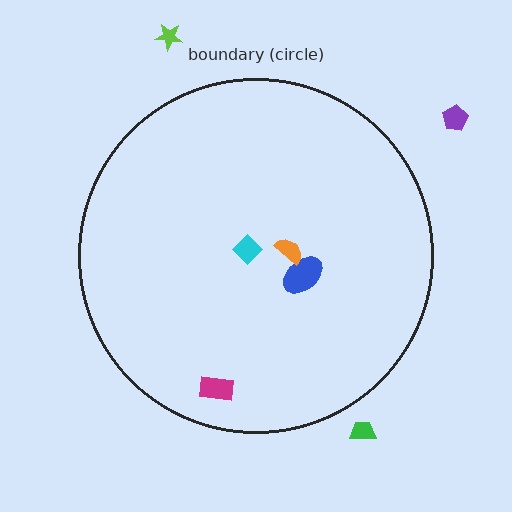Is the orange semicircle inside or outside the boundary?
Inside.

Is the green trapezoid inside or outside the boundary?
Outside.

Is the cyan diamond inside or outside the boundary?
Inside.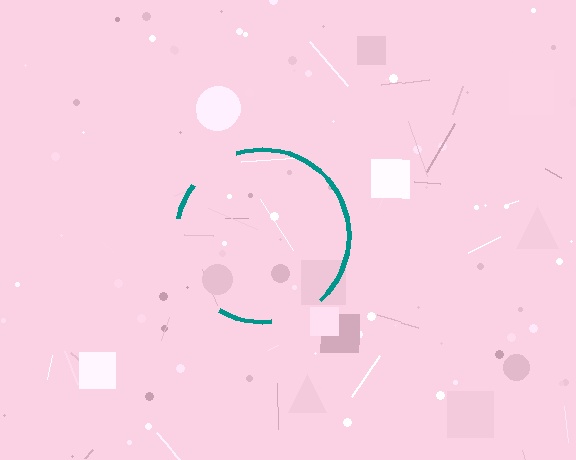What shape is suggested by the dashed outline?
The dashed outline suggests a circle.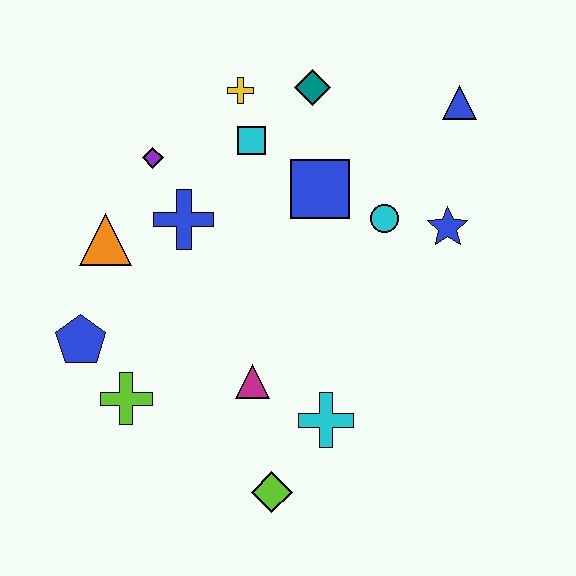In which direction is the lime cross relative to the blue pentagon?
The lime cross is below the blue pentagon.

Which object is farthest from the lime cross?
The blue triangle is farthest from the lime cross.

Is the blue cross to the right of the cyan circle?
No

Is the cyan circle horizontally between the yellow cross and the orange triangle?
No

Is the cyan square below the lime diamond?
No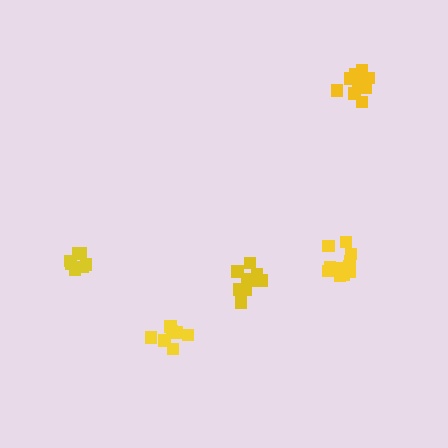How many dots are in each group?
Group 1: 11 dots, Group 2: 7 dots, Group 3: 10 dots, Group 4: 10 dots, Group 5: 7 dots (45 total).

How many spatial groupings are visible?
There are 5 spatial groupings.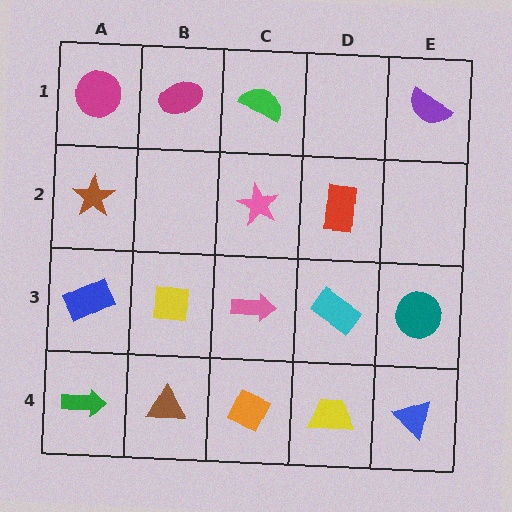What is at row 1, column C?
A green semicircle.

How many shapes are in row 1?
4 shapes.